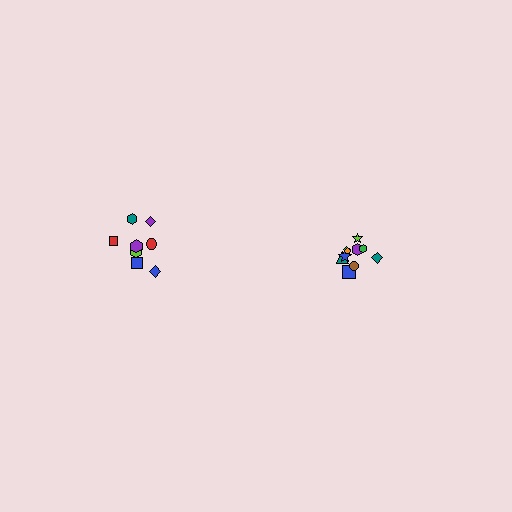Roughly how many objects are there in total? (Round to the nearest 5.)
Roughly 20 objects in total.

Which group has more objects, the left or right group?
The right group.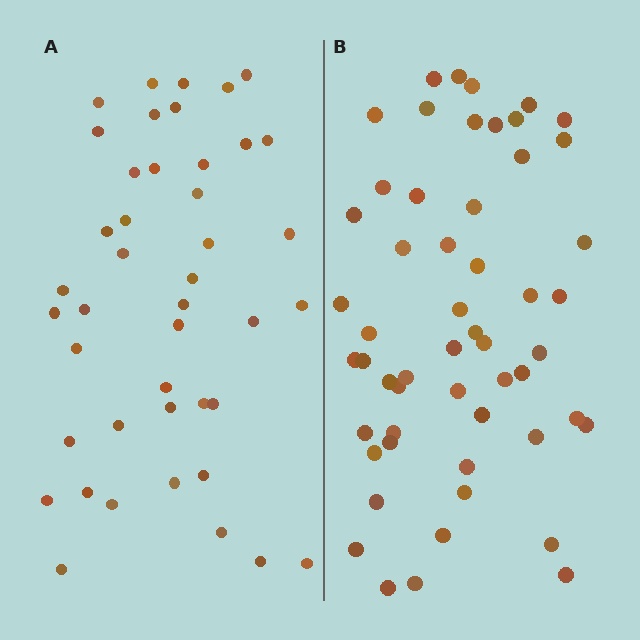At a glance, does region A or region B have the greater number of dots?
Region B (the right region) has more dots.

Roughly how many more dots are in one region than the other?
Region B has roughly 12 or so more dots than region A.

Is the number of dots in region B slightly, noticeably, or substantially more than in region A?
Region B has noticeably more, but not dramatically so. The ratio is roughly 1.3 to 1.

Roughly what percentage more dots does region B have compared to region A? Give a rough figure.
About 25% more.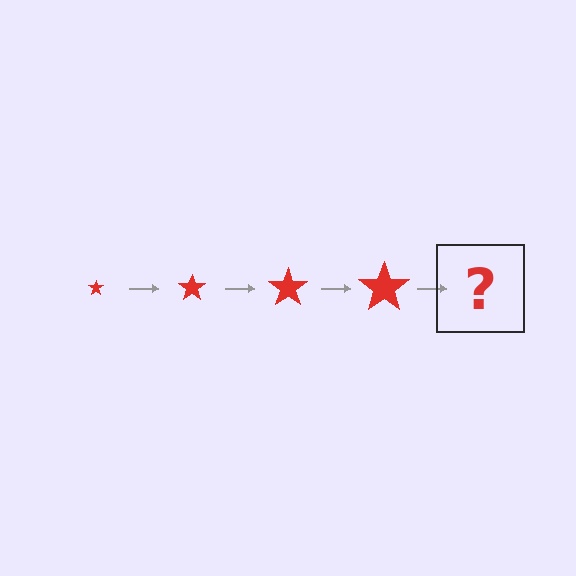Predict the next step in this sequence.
The next step is a red star, larger than the previous one.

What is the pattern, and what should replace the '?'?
The pattern is that the star gets progressively larger each step. The '?' should be a red star, larger than the previous one.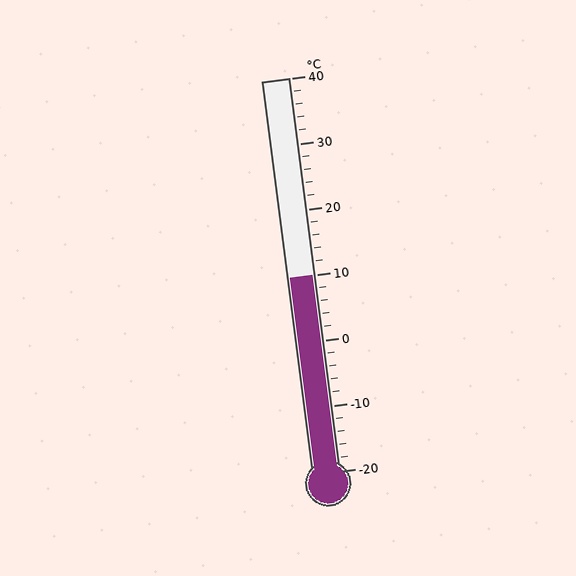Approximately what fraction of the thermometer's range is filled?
The thermometer is filled to approximately 50% of its range.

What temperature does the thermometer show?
The thermometer shows approximately 10°C.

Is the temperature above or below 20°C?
The temperature is below 20°C.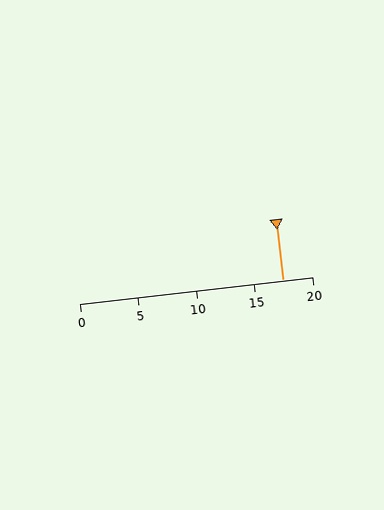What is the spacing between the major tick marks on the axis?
The major ticks are spaced 5 apart.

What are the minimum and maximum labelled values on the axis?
The axis runs from 0 to 20.